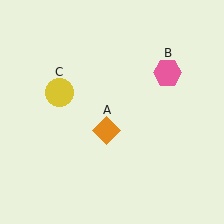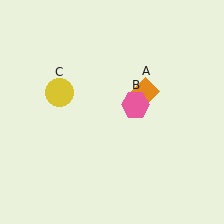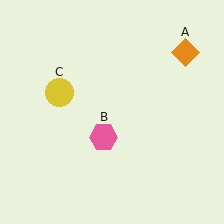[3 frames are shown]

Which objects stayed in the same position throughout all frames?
Yellow circle (object C) remained stationary.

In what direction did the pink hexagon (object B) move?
The pink hexagon (object B) moved down and to the left.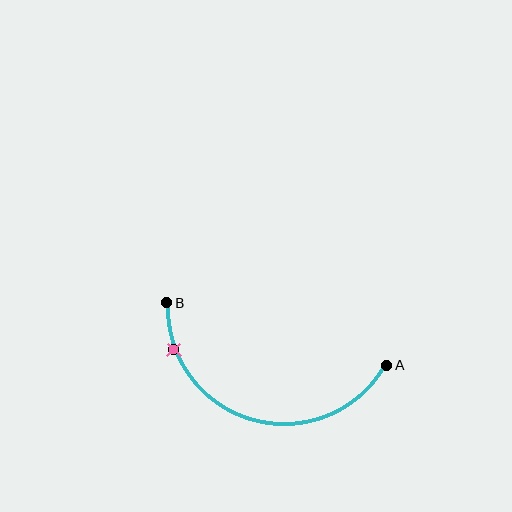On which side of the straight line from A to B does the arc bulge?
The arc bulges below the straight line connecting A and B.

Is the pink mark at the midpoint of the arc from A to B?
No. The pink mark lies on the arc but is closer to endpoint B. The arc midpoint would be at the point on the curve equidistant along the arc from both A and B.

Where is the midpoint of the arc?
The arc midpoint is the point on the curve farthest from the straight line joining A and B. It sits below that line.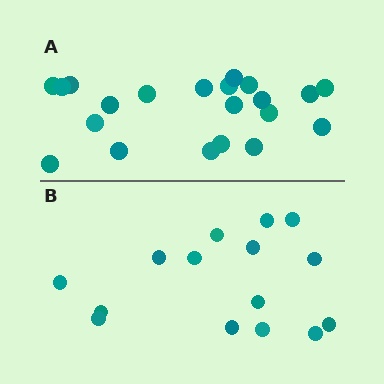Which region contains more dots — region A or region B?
Region A (the top region) has more dots.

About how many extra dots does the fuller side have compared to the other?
Region A has about 6 more dots than region B.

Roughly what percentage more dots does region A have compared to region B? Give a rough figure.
About 40% more.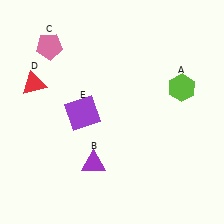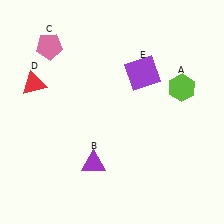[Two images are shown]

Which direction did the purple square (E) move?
The purple square (E) moved right.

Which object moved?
The purple square (E) moved right.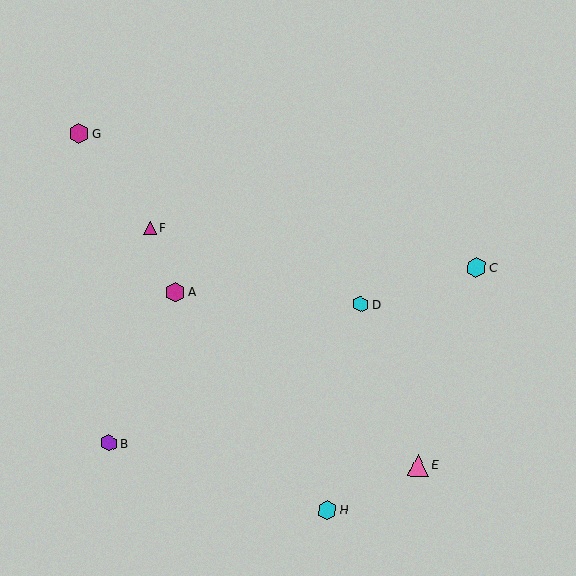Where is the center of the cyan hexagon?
The center of the cyan hexagon is at (360, 304).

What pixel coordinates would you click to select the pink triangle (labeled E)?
Click at (418, 465) to select the pink triangle E.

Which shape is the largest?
The pink triangle (labeled E) is the largest.